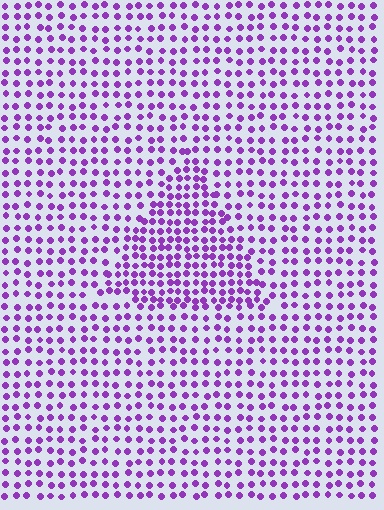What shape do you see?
I see a triangle.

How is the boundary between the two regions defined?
The boundary is defined by a change in element density (approximately 1.6x ratio). All elements are the same color, size, and shape.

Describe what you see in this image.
The image contains small purple elements arranged at two different densities. A triangle-shaped region is visible where the elements are more densely packed than the surrounding area.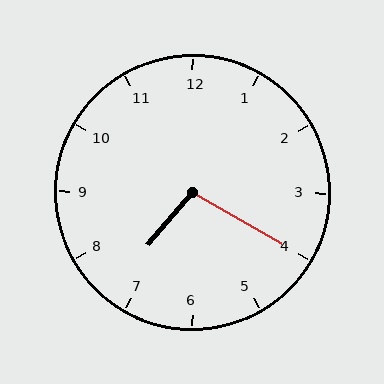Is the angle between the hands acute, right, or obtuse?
It is obtuse.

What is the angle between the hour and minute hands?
Approximately 100 degrees.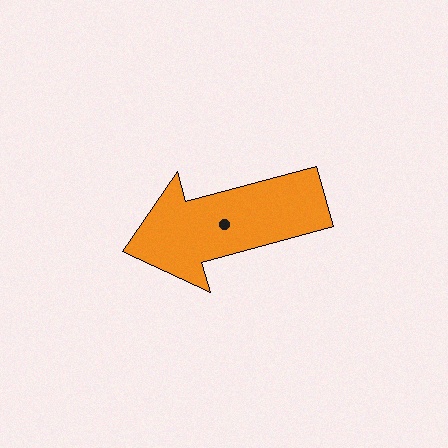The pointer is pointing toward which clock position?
Roughly 8 o'clock.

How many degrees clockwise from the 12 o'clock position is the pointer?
Approximately 255 degrees.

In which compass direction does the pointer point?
West.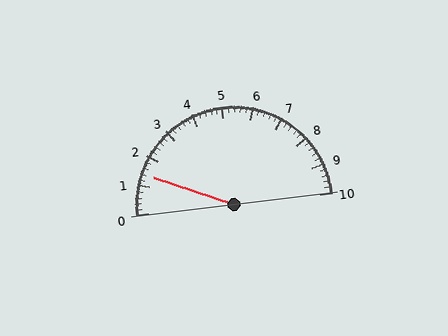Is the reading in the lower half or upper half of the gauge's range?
The reading is in the lower half of the range (0 to 10).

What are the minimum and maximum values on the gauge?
The gauge ranges from 0 to 10.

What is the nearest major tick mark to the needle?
The nearest major tick mark is 1.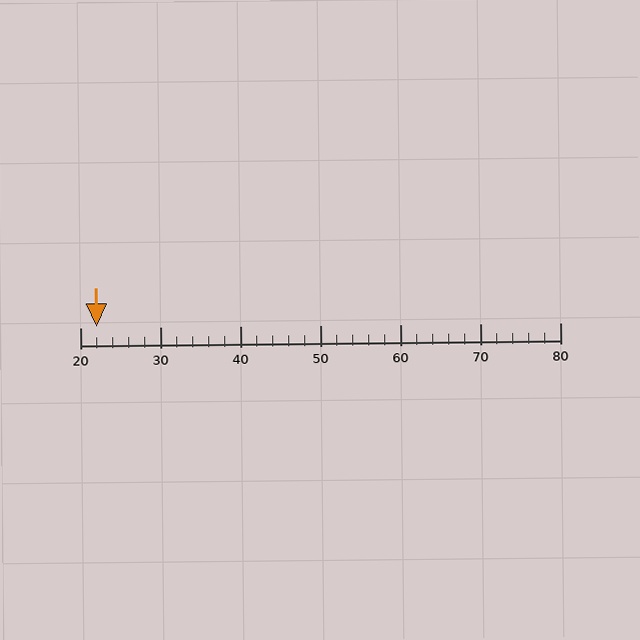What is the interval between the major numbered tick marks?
The major tick marks are spaced 10 units apart.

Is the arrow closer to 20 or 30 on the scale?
The arrow is closer to 20.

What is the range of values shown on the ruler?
The ruler shows values from 20 to 80.